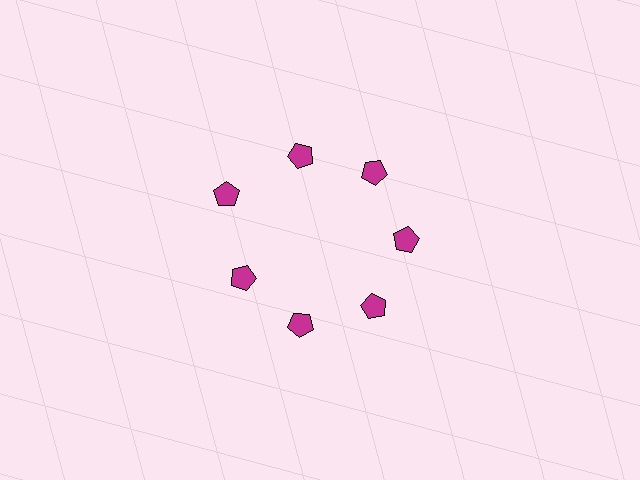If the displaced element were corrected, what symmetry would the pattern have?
It would have 7-fold rotational symmetry — the pattern would map onto itself every 51 degrees.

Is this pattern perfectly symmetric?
No. The 7 magenta pentagons are arranged in a ring, but one element near the 10 o'clock position is pushed outward from the center, breaking the 7-fold rotational symmetry.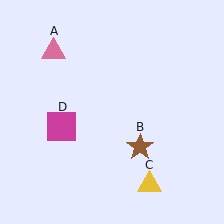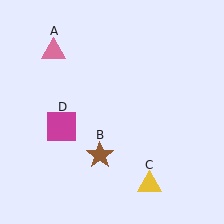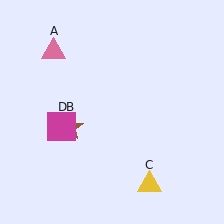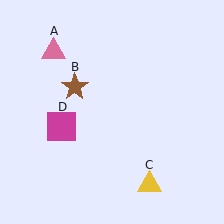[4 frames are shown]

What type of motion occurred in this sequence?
The brown star (object B) rotated clockwise around the center of the scene.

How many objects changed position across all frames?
1 object changed position: brown star (object B).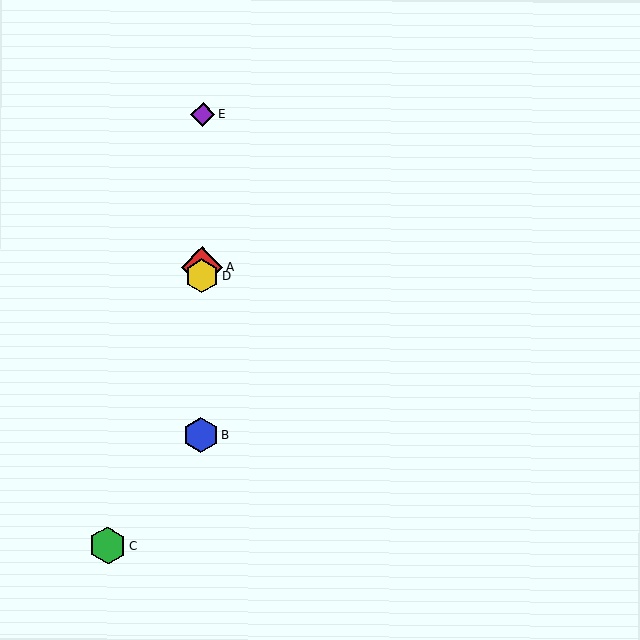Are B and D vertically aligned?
Yes, both are at x≈201.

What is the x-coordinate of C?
Object C is at x≈108.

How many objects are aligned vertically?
4 objects (A, B, D, E) are aligned vertically.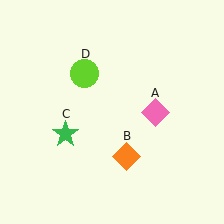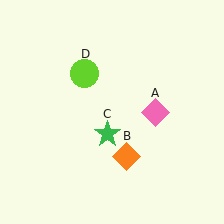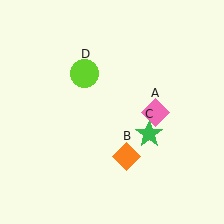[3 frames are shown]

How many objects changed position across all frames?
1 object changed position: green star (object C).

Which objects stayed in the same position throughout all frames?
Pink diamond (object A) and orange diamond (object B) and lime circle (object D) remained stationary.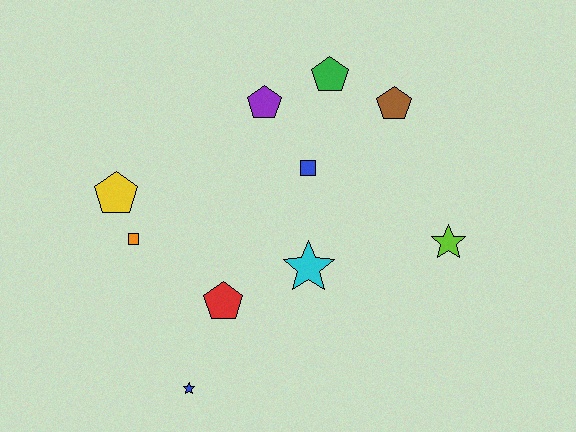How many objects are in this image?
There are 10 objects.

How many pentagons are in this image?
There are 5 pentagons.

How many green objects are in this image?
There is 1 green object.